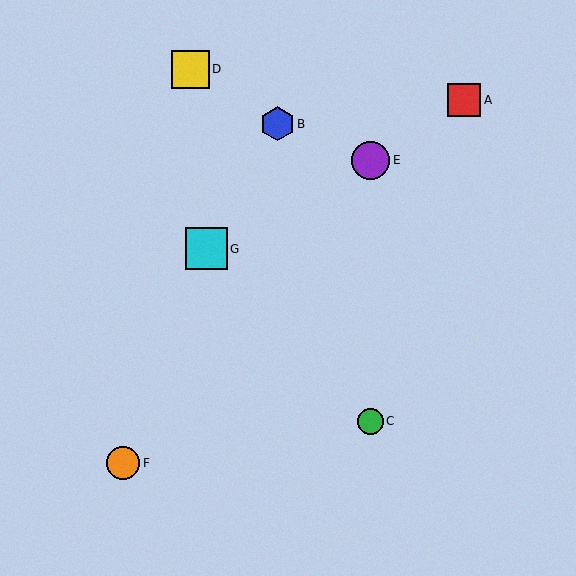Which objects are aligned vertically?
Objects C, E are aligned vertically.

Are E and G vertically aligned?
No, E is at x≈371 and G is at x≈206.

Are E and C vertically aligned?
Yes, both are at x≈371.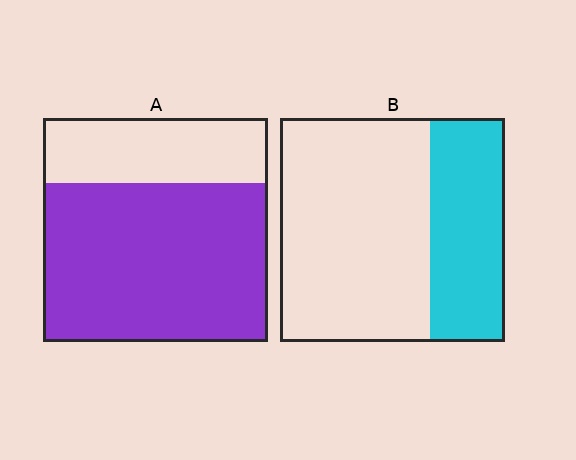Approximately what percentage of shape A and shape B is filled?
A is approximately 70% and B is approximately 35%.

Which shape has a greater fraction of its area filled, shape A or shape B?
Shape A.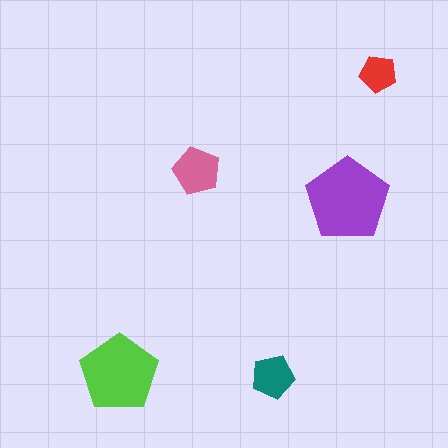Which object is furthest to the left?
The lime pentagon is leftmost.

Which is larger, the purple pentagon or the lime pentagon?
The purple one.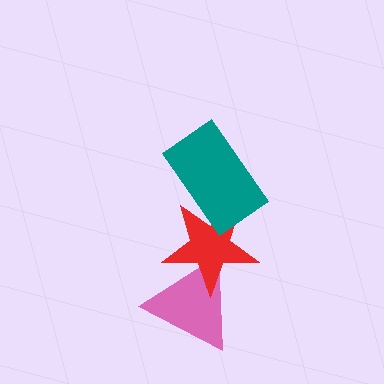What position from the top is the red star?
The red star is 2nd from the top.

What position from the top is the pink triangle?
The pink triangle is 3rd from the top.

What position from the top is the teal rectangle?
The teal rectangle is 1st from the top.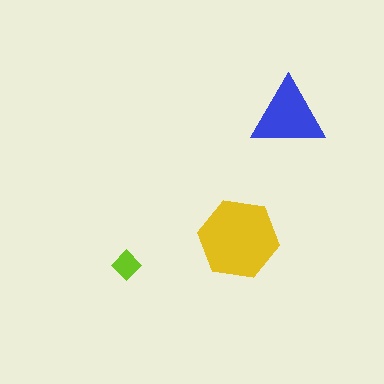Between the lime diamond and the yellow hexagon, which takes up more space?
The yellow hexagon.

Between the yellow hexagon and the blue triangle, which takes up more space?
The yellow hexagon.